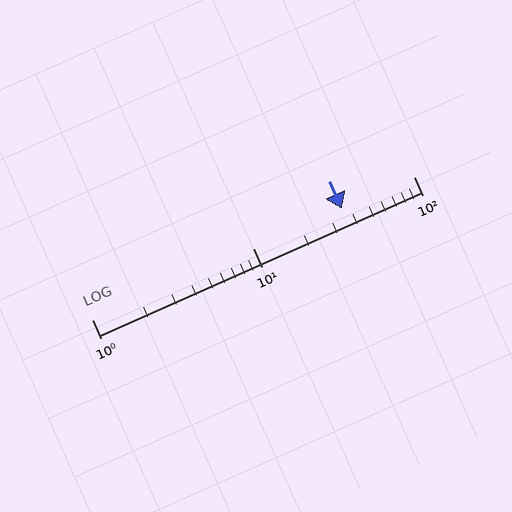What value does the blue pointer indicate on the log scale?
The pointer indicates approximately 36.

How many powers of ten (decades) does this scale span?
The scale spans 2 decades, from 1 to 100.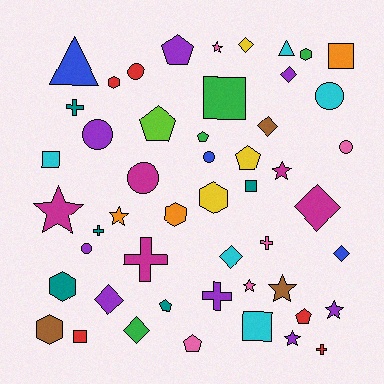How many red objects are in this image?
There are 5 red objects.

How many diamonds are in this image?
There are 8 diamonds.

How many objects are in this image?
There are 50 objects.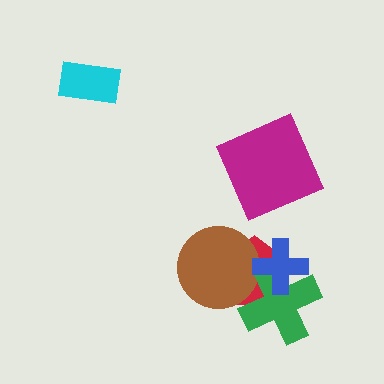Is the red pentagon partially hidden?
Yes, it is partially covered by another shape.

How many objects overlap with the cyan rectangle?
0 objects overlap with the cyan rectangle.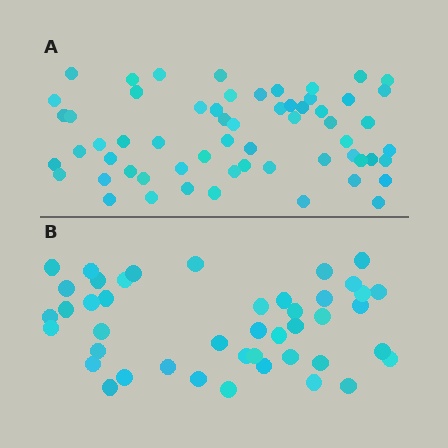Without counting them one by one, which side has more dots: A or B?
Region A (the top region) has more dots.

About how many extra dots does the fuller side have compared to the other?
Region A has approximately 15 more dots than region B.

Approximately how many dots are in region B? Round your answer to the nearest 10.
About 40 dots. (The exact count is 44, which rounds to 40.)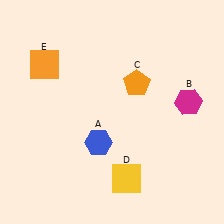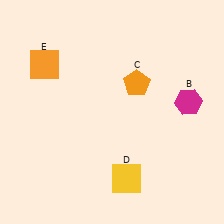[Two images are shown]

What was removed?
The blue hexagon (A) was removed in Image 2.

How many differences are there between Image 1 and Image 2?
There is 1 difference between the two images.